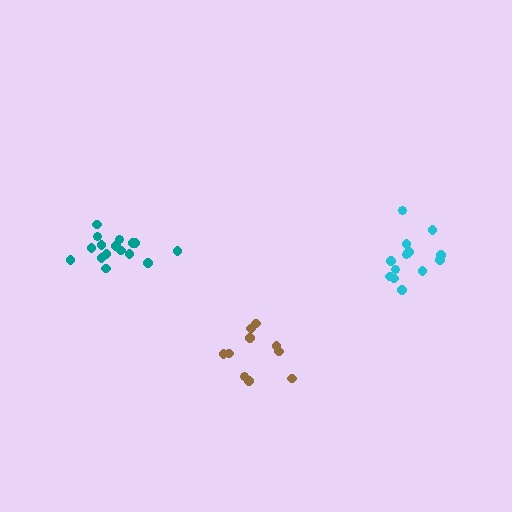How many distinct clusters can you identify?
There are 3 distinct clusters.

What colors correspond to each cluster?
The clusters are colored: brown, cyan, teal.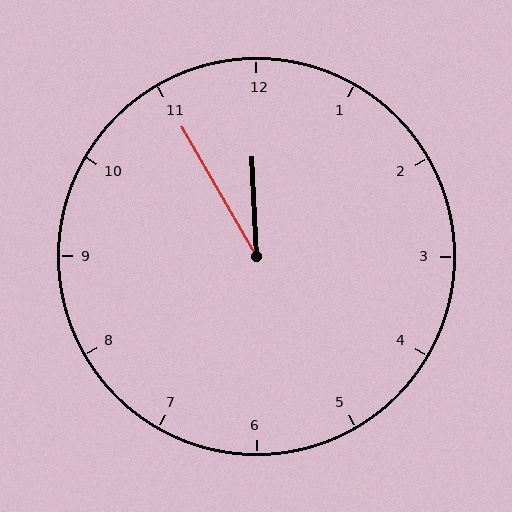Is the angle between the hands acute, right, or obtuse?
It is acute.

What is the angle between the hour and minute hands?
Approximately 28 degrees.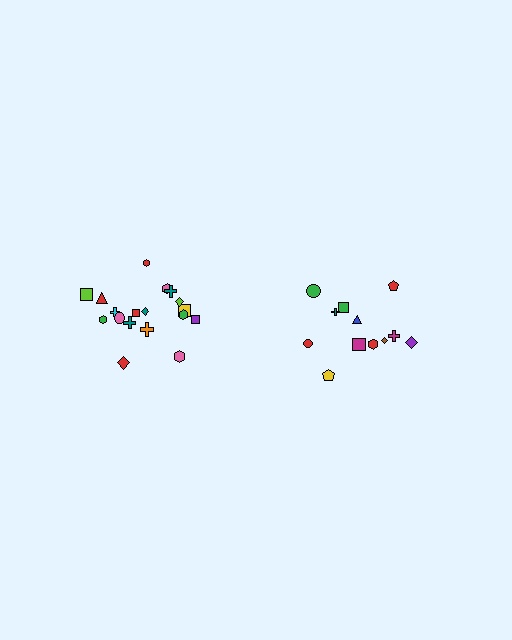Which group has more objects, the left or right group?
The left group.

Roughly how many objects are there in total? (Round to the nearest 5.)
Roughly 30 objects in total.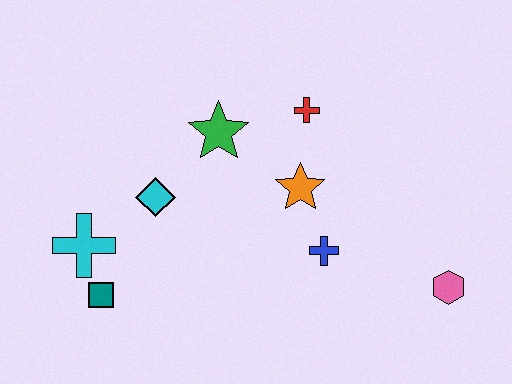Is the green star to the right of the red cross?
No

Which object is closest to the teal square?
The cyan cross is closest to the teal square.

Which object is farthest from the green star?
The pink hexagon is farthest from the green star.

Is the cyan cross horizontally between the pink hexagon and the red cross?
No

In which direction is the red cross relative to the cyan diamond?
The red cross is to the right of the cyan diamond.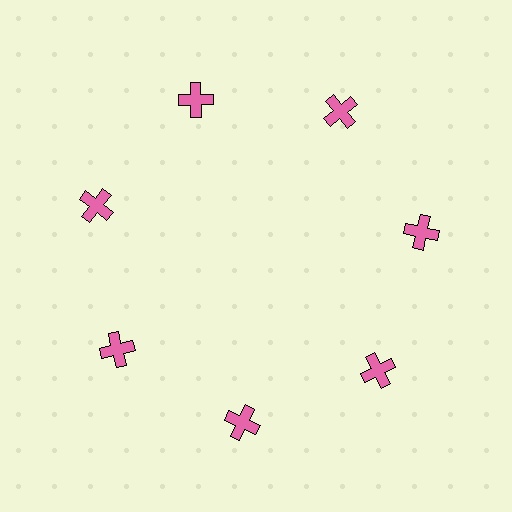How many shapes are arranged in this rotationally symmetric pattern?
There are 7 shapes, arranged in 7 groups of 1.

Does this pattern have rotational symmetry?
Yes, this pattern has 7-fold rotational symmetry. It looks the same after rotating 51 degrees around the center.